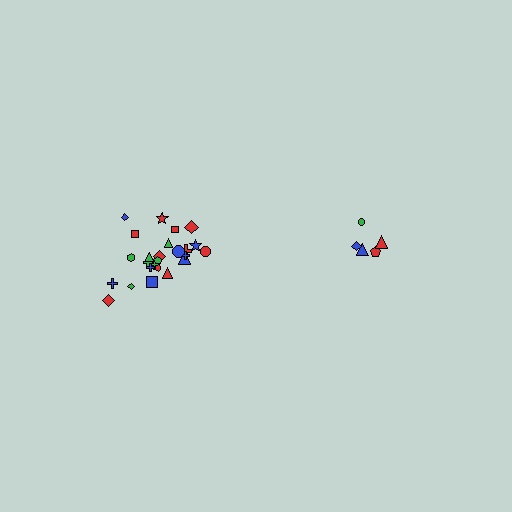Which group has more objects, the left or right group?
The left group.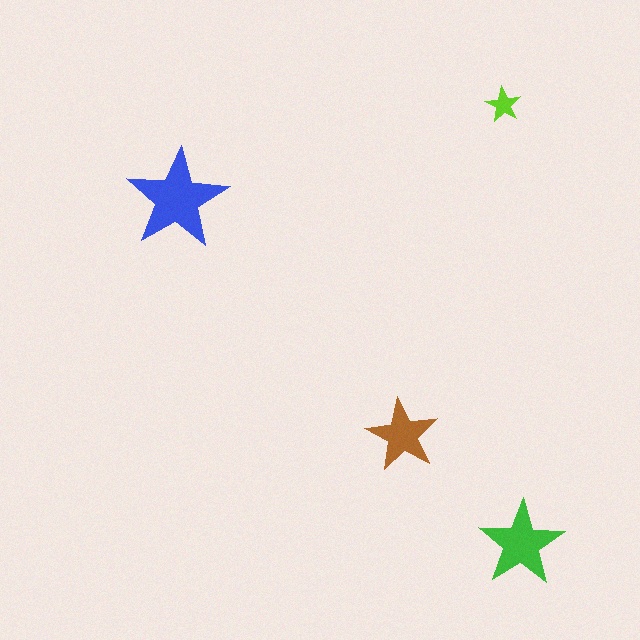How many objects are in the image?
There are 4 objects in the image.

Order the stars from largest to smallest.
the blue one, the green one, the brown one, the lime one.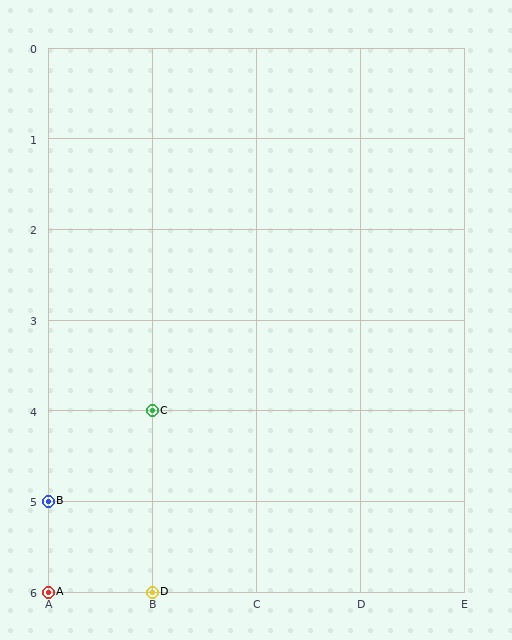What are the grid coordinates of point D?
Point D is at grid coordinates (B, 6).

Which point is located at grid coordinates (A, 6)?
Point A is at (A, 6).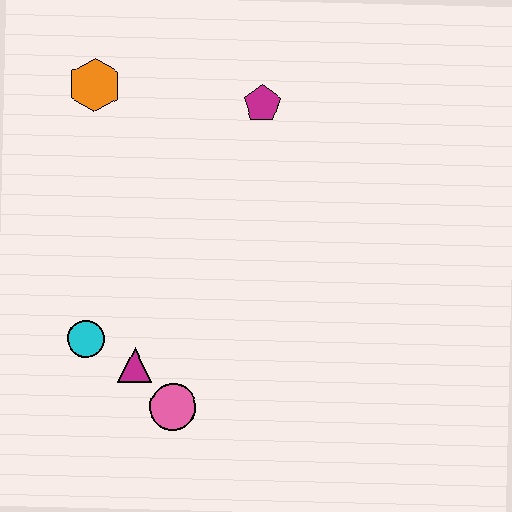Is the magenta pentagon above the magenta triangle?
Yes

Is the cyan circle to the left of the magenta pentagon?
Yes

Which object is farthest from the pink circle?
The orange hexagon is farthest from the pink circle.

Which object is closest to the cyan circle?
The magenta triangle is closest to the cyan circle.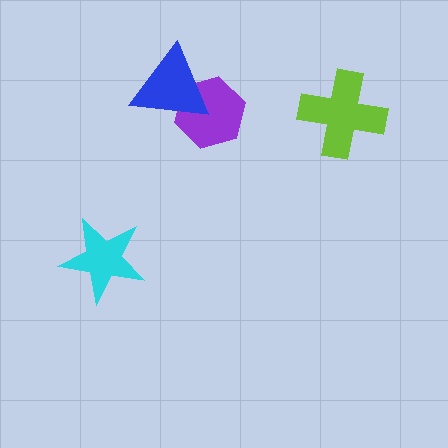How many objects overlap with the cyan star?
0 objects overlap with the cyan star.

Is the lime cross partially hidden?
No, no other shape covers it.